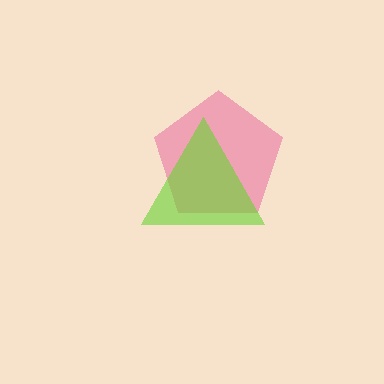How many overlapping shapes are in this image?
There are 2 overlapping shapes in the image.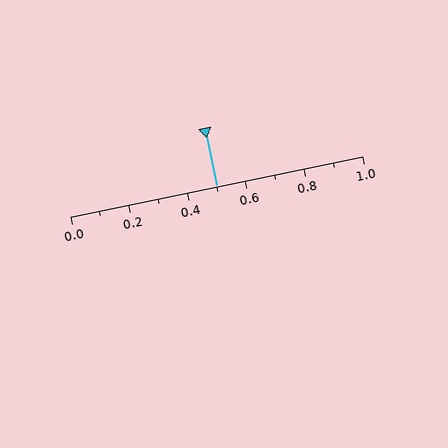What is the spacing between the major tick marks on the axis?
The major ticks are spaced 0.2 apart.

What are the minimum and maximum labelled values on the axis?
The axis runs from 0.0 to 1.0.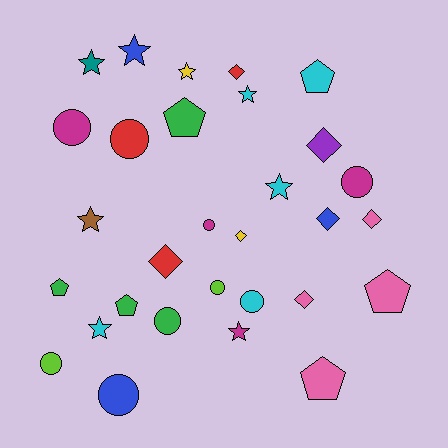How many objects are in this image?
There are 30 objects.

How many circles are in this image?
There are 9 circles.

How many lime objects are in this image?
There are 2 lime objects.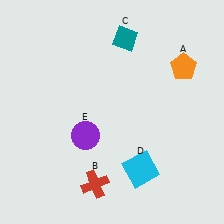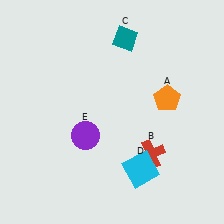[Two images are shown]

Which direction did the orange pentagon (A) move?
The orange pentagon (A) moved down.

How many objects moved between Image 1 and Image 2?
2 objects moved between the two images.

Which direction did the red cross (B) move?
The red cross (B) moved right.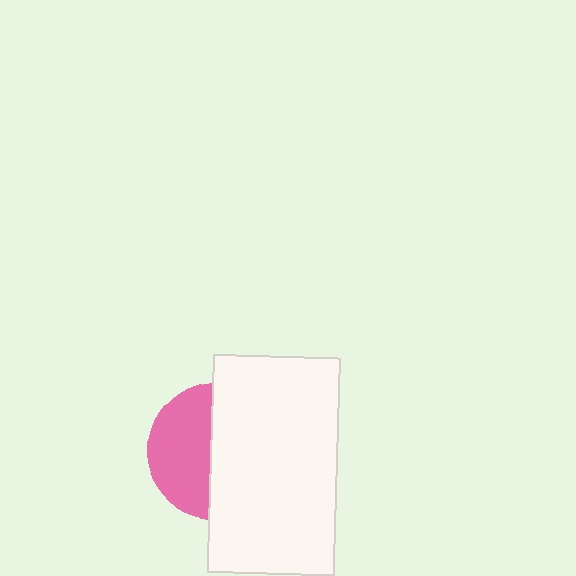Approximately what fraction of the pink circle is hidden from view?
Roughly 55% of the pink circle is hidden behind the white rectangle.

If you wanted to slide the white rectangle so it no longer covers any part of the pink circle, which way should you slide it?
Slide it right — that is the most direct way to separate the two shapes.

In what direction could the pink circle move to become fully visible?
The pink circle could move left. That would shift it out from behind the white rectangle entirely.